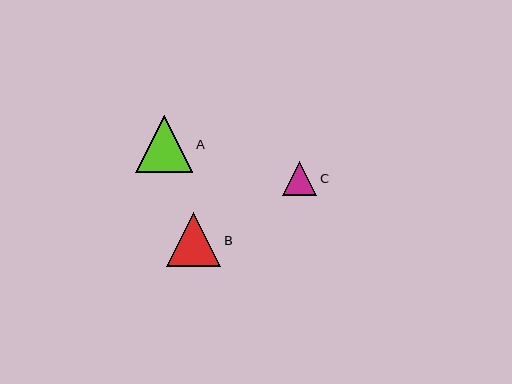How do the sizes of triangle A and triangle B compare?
Triangle A and triangle B are approximately the same size.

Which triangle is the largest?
Triangle A is the largest with a size of approximately 57 pixels.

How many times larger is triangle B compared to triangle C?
Triangle B is approximately 1.6 times the size of triangle C.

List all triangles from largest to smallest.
From largest to smallest: A, B, C.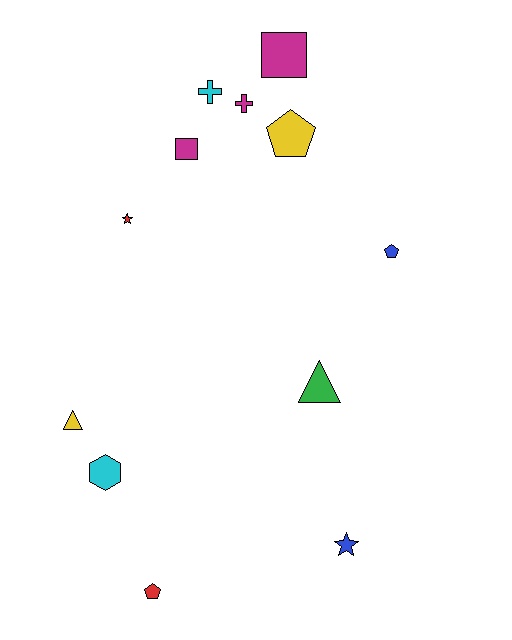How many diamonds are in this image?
There are no diamonds.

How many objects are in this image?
There are 12 objects.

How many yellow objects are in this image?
There are 2 yellow objects.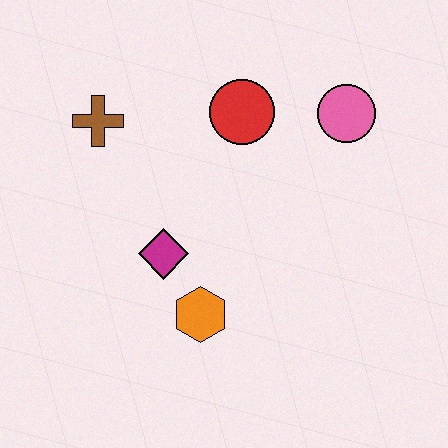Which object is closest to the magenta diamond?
The orange hexagon is closest to the magenta diamond.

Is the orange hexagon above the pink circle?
No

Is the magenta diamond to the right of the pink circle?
No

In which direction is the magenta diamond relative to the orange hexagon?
The magenta diamond is above the orange hexagon.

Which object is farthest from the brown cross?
The pink circle is farthest from the brown cross.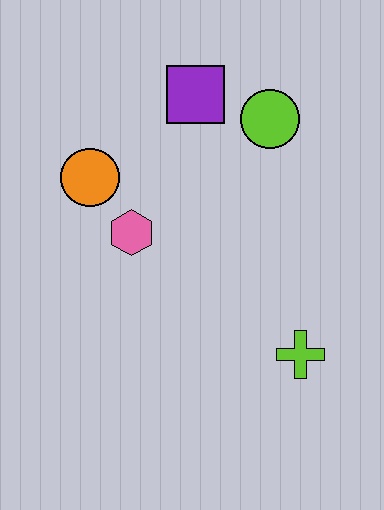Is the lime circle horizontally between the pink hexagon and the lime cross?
Yes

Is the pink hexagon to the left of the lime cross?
Yes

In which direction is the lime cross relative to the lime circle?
The lime cross is below the lime circle.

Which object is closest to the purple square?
The lime circle is closest to the purple square.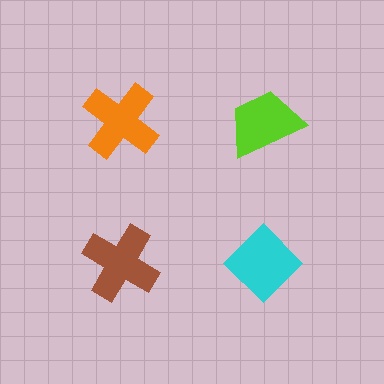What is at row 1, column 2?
A lime trapezoid.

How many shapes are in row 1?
2 shapes.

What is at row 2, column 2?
A cyan diamond.